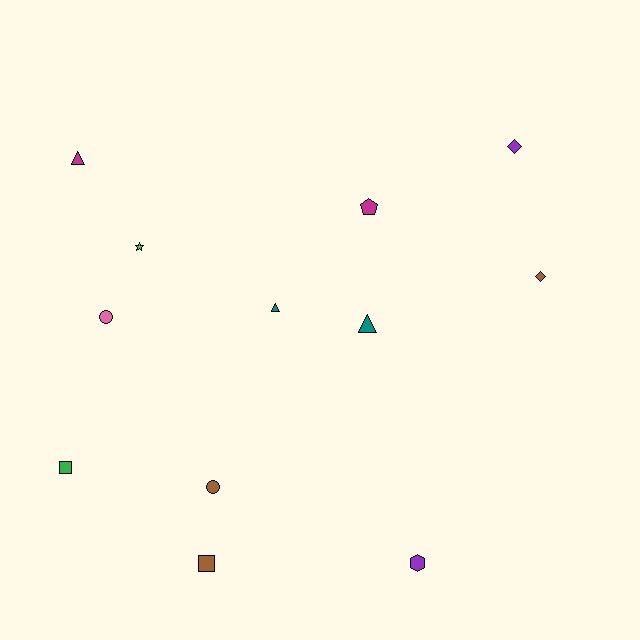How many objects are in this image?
There are 12 objects.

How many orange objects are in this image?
There are no orange objects.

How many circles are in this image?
There are 2 circles.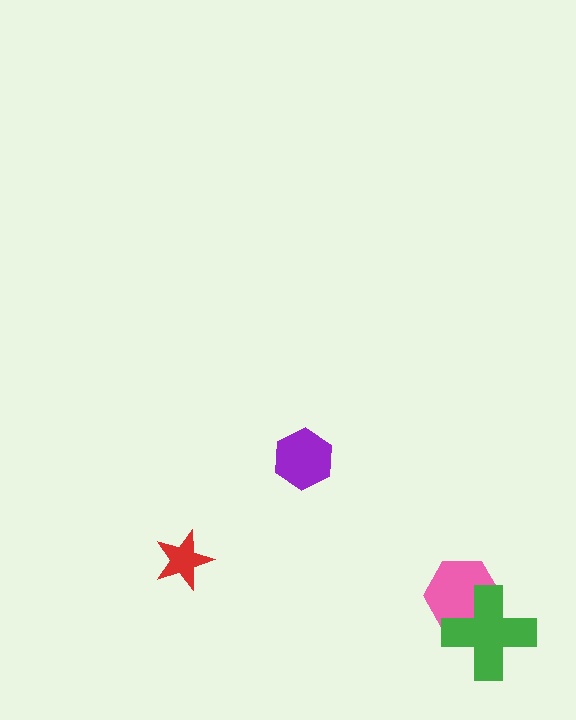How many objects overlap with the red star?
0 objects overlap with the red star.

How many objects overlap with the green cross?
1 object overlaps with the green cross.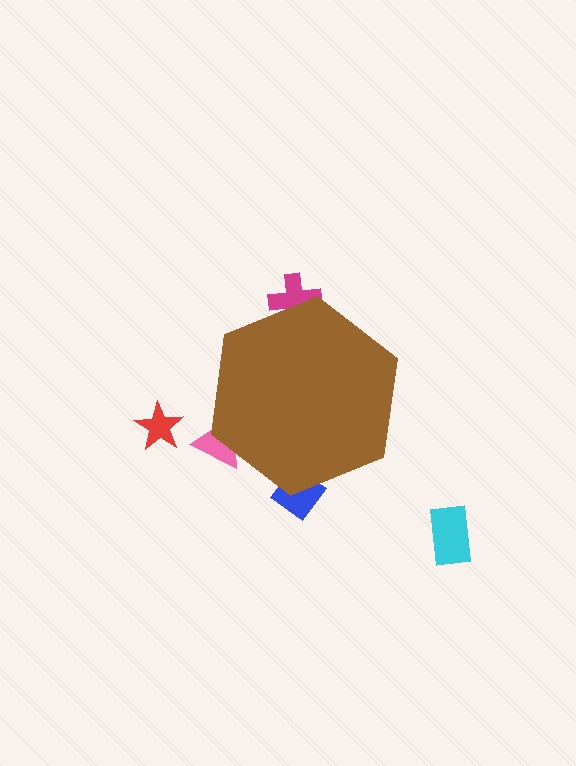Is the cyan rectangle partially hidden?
No, the cyan rectangle is fully visible.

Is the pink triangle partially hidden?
Yes, the pink triangle is partially hidden behind the brown hexagon.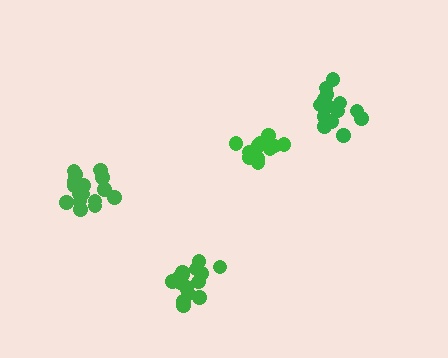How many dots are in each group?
Group 1: 16 dots, Group 2: 15 dots, Group 3: 17 dots, Group 4: 11 dots (59 total).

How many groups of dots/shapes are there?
There are 4 groups.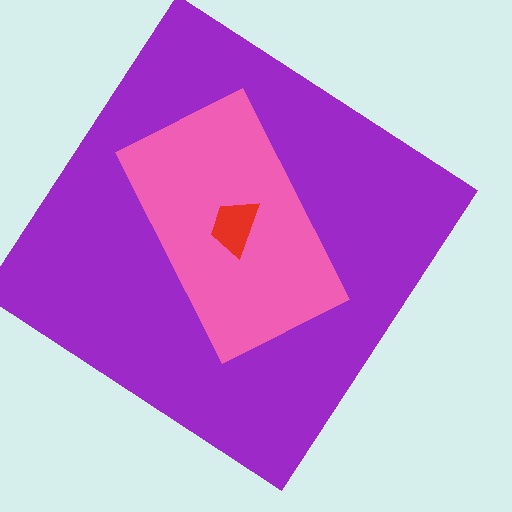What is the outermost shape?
The purple diamond.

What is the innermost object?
The red trapezoid.